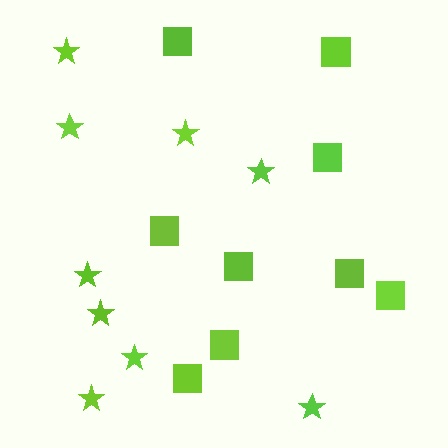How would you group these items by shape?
There are 2 groups: one group of squares (9) and one group of stars (9).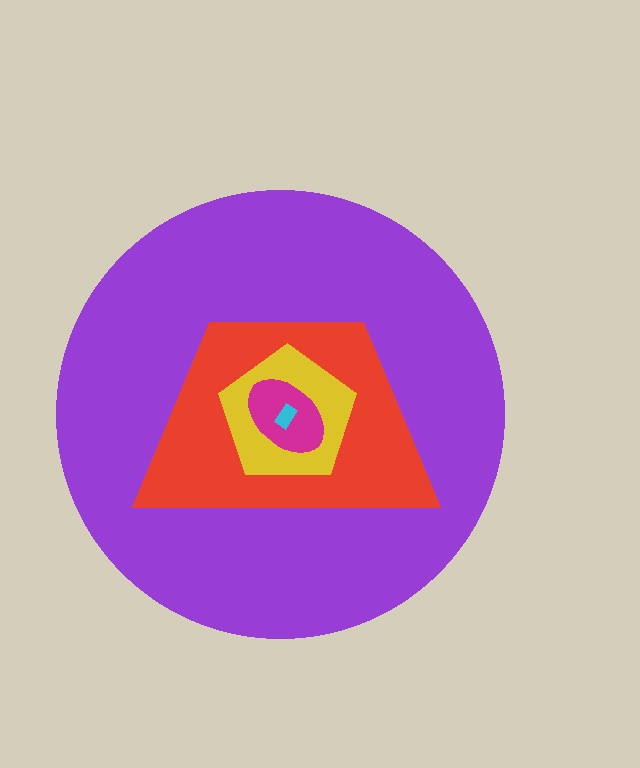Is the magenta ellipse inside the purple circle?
Yes.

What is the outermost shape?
The purple circle.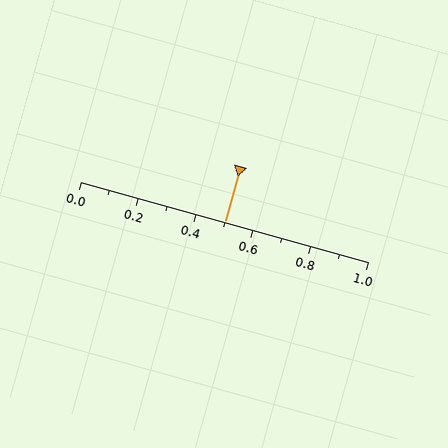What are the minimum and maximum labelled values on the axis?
The axis runs from 0.0 to 1.0.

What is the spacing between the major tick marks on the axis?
The major ticks are spaced 0.2 apart.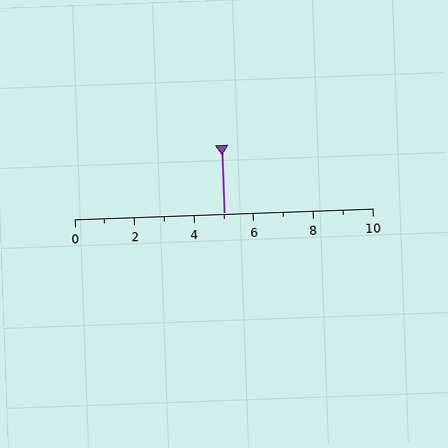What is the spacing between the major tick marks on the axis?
The major ticks are spaced 2 apart.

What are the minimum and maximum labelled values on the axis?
The axis runs from 0 to 10.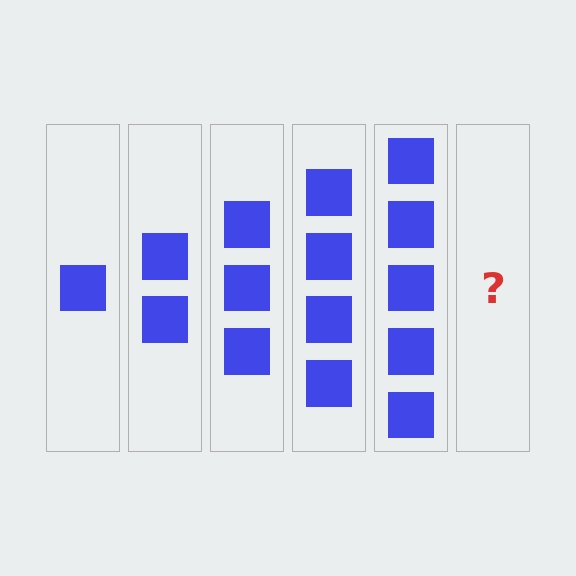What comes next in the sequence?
The next element should be 6 squares.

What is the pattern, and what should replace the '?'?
The pattern is that each step adds one more square. The '?' should be 6 squares.